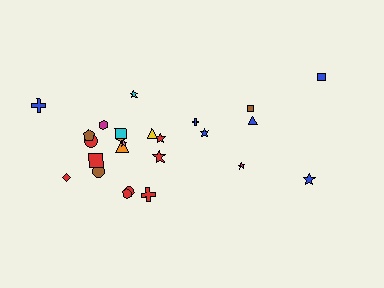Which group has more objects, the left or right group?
The left group.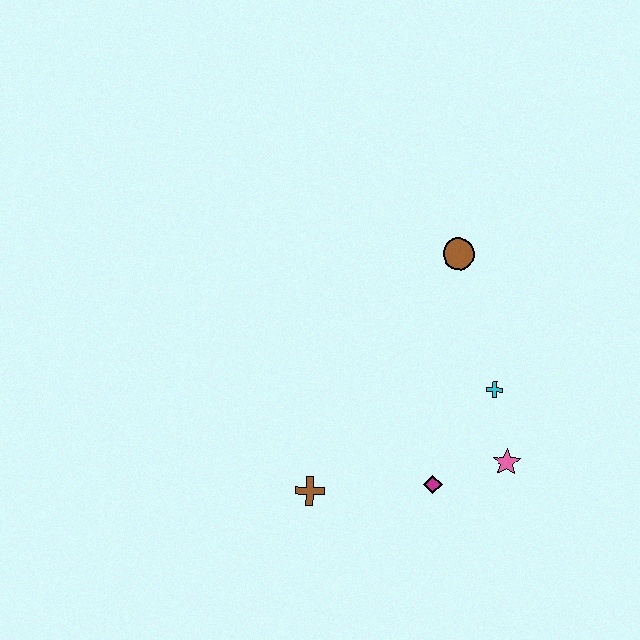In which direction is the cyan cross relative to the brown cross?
The cyan cross is to the right of the brown cross.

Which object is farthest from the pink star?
The brown circle is farthest from the pink star.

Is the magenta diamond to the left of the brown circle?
Yes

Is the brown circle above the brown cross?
Yes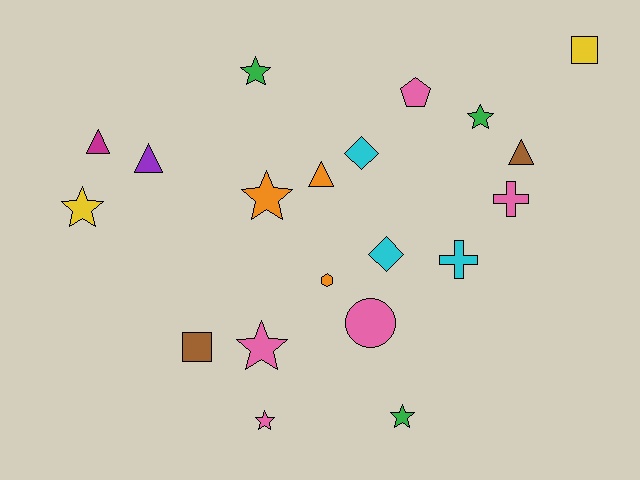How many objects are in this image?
There are 20 objects.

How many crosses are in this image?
There are 2 crosses.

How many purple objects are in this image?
There is 1 purple object.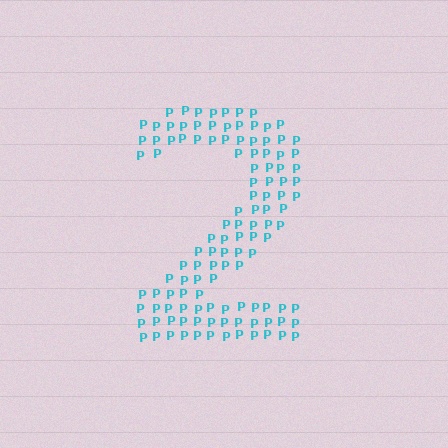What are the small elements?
The small elements are letter P's.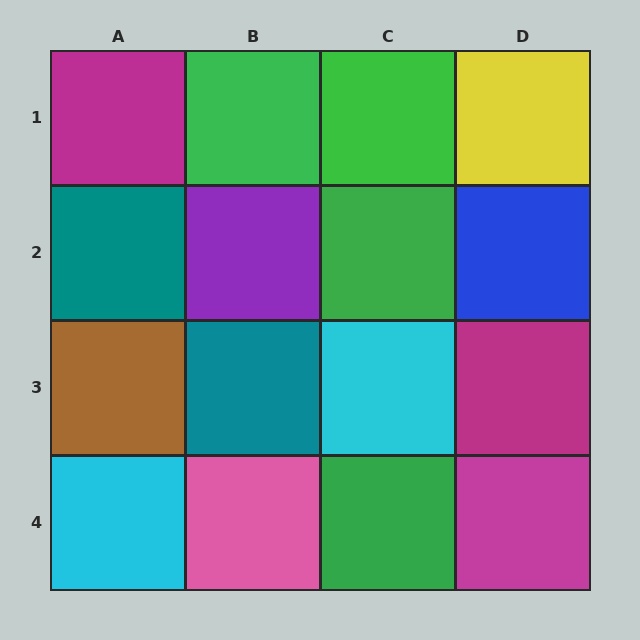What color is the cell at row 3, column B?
Teal.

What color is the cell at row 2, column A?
Teal.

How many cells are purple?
1 cell is purple.